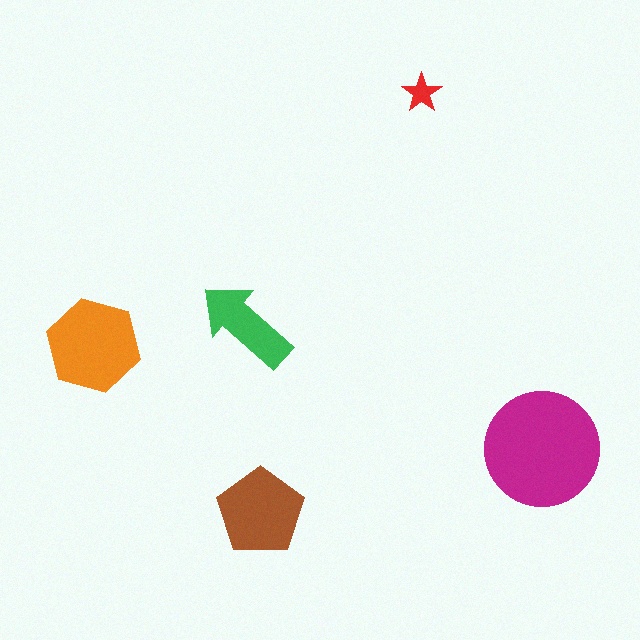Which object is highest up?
The red star is topmost.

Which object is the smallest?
The red star.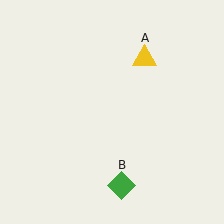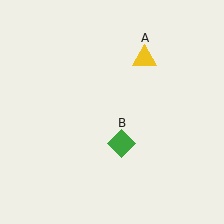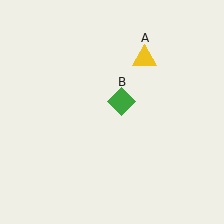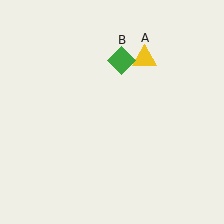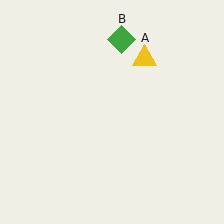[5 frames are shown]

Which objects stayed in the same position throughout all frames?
Yellow triangle (object A) remained stationary.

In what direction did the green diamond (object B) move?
The green diamond (object B) moved up.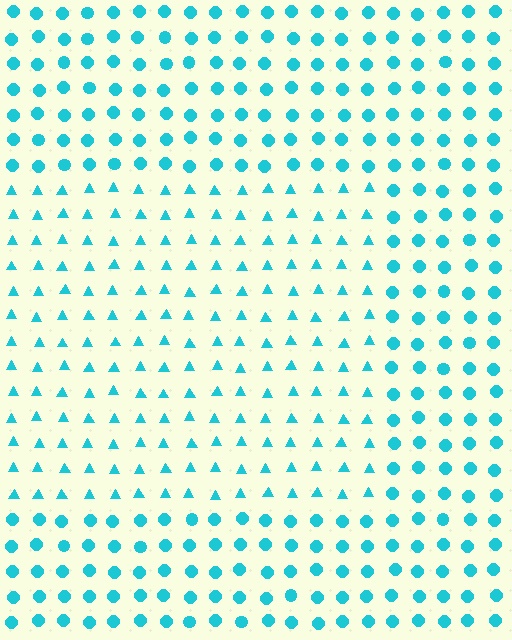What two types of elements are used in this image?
The image uses triangles inside the rectangle region and circles outside it.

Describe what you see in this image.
The image is filled with small cyan elements arranged in a uniform grid. A rectangle-shaped region contains triangles, while the surrounding area contains circles. The boundary is defined purely by the change in element shape.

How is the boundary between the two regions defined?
The boundary is defined by a change in element shape: triangles inside vs. circles outside. All elements share the same color and spacing.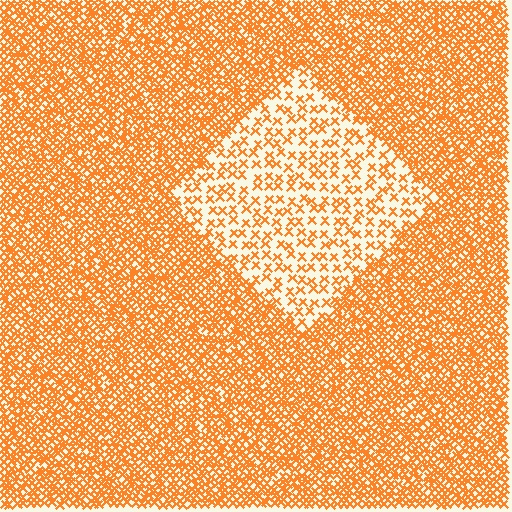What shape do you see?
I see a diamond.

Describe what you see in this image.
The image contains small orange elements arranged at two different densities. A diamond-shaped region is visible where the elements are less densely packed than the surrounding area.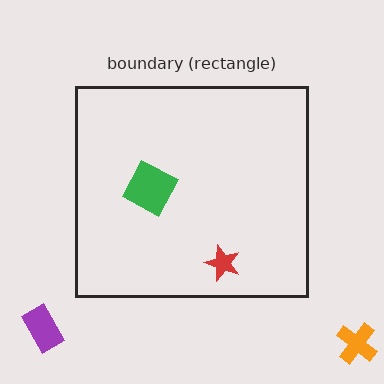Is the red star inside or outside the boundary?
Inside.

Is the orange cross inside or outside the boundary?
Outside.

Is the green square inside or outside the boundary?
Inside.